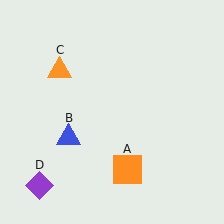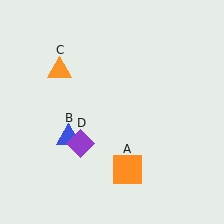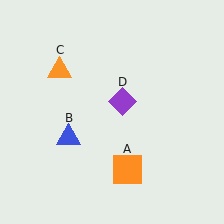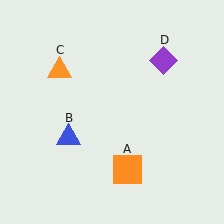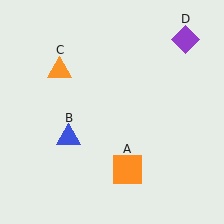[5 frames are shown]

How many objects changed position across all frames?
1 object changed position: purple diamond (object D).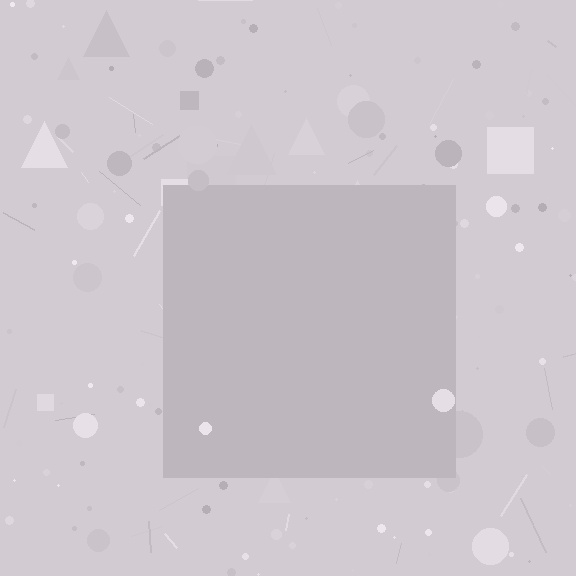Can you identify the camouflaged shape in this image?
The camouflaged shape is a square.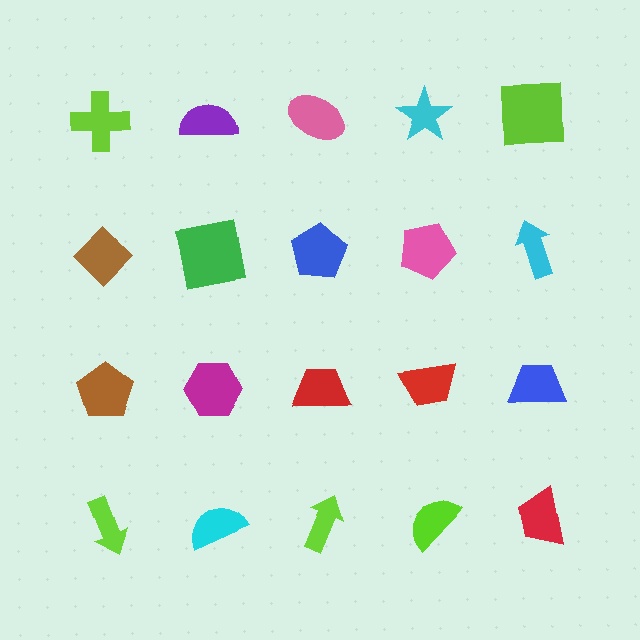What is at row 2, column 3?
A blue pentagon.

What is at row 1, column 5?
A lime square.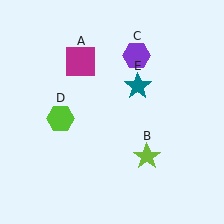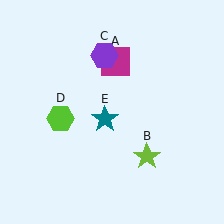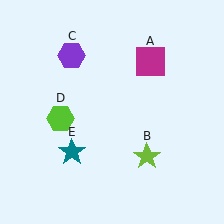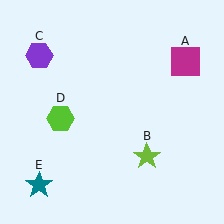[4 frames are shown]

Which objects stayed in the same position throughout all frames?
Lime star (object B) and lime hexagon (object D) remained stationary.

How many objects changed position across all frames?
3 objects changed position: magenta square (object A), purple hexagon (object C), teal star (object E).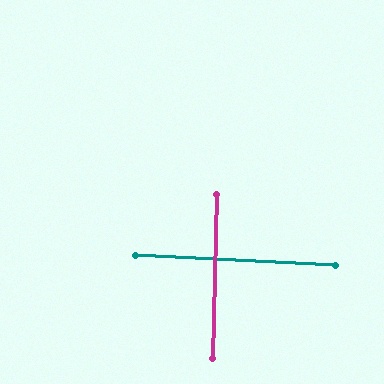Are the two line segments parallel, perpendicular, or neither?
Perpendicular — they meet at approximately 88°.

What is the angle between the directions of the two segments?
Approximately 88 degrees.